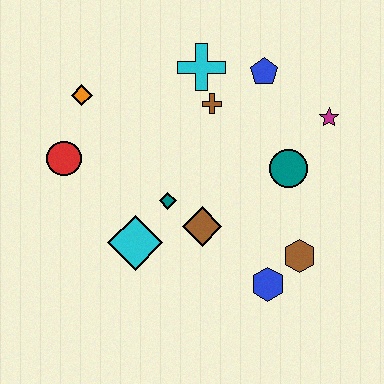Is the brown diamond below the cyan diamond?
No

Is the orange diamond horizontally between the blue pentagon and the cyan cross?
No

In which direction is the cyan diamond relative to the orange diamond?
The cyan diamond is below the orange diamond.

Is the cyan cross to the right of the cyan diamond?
Yes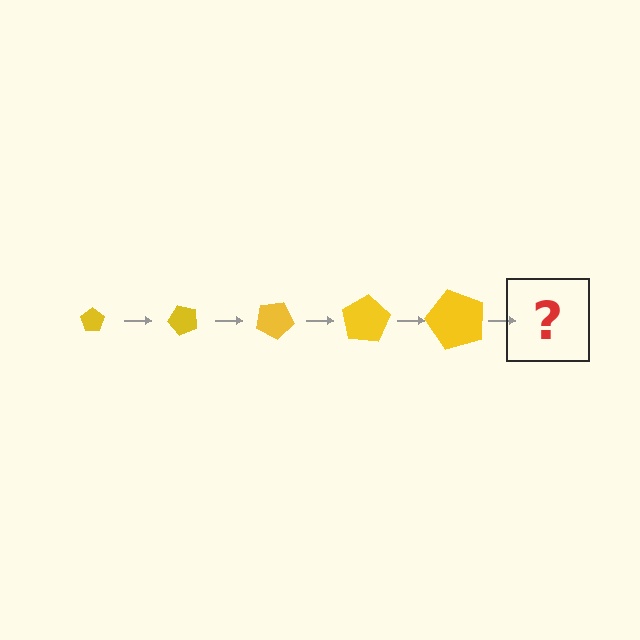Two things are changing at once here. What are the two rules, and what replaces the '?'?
The two rules are that the pentagon grows larger each step and it rotates 50 degrees each step. The '?' should be a pentagon, larger than the previous one and rotated 250 degrees from the start.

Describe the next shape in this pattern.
It should be a pentagon, larger than the previous one and rotated 250 degrees from the start.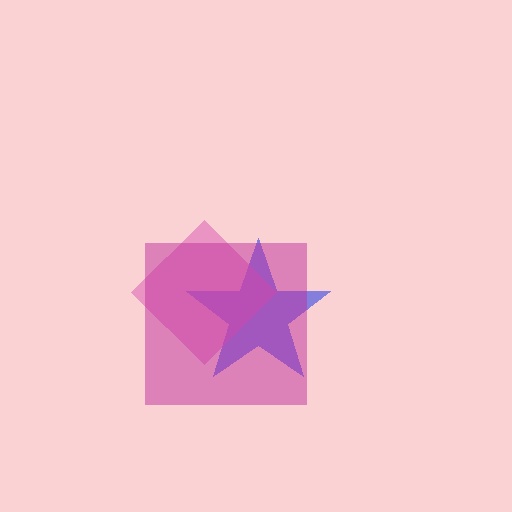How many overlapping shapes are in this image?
There are 3 overlapping shapes in the image.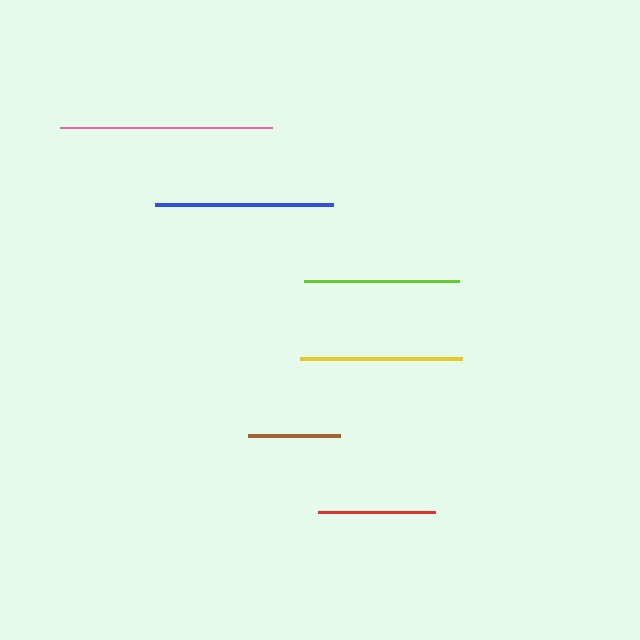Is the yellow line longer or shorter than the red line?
The yellow line is longer than the red line.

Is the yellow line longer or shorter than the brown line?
The yellow line is longer than the brown line.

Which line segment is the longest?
The pink line is the longest at approximately 212 pixels.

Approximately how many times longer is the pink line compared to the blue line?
The pink line is approximately 1.2 times the length of the blue line.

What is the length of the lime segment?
The lime segment is approximately 155 pixels long.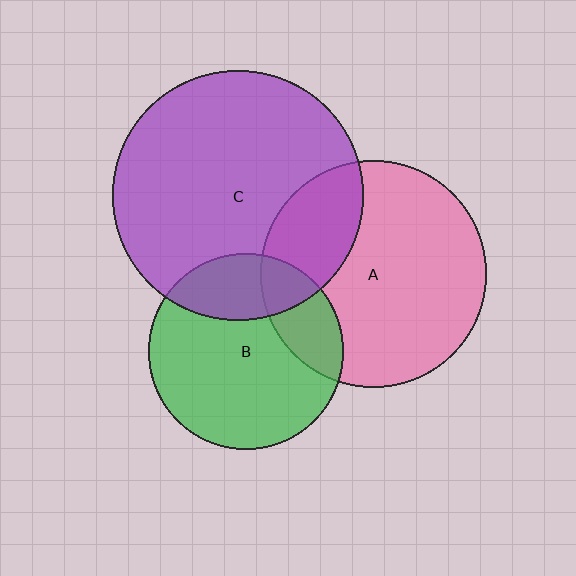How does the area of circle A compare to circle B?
Approximately 1.3 times.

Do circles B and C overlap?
Yes.